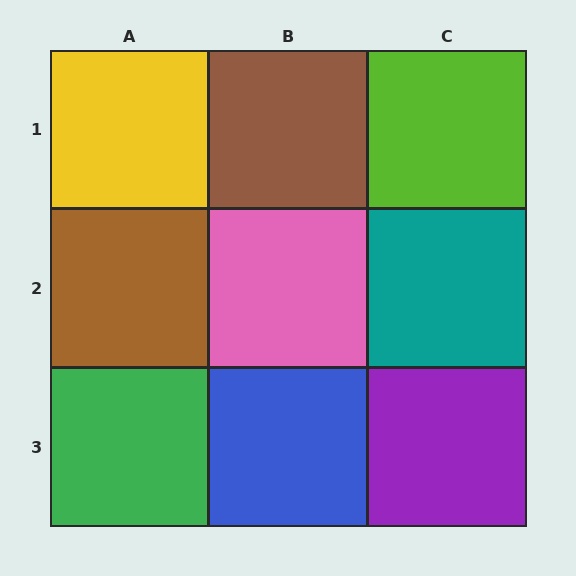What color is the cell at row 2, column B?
Pink.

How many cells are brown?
2 cells are brown.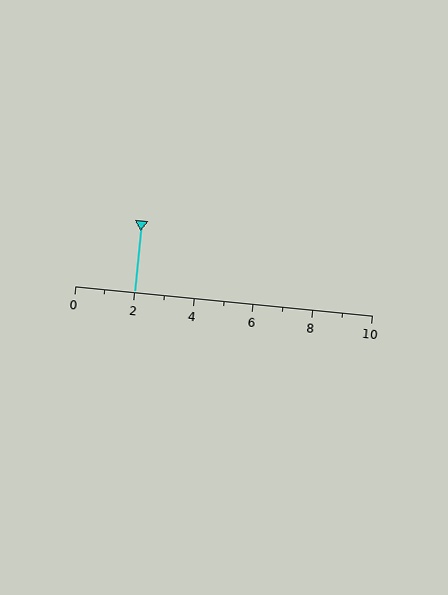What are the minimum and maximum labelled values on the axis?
The axis runs from 0 to 10.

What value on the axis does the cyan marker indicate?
The marker indicates approximately 2.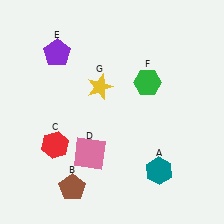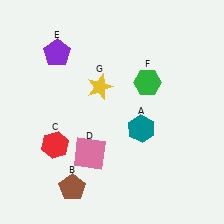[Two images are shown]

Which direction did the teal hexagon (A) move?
The teal hexagon (A) moved up.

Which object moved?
The teal hexagon (A) moved up.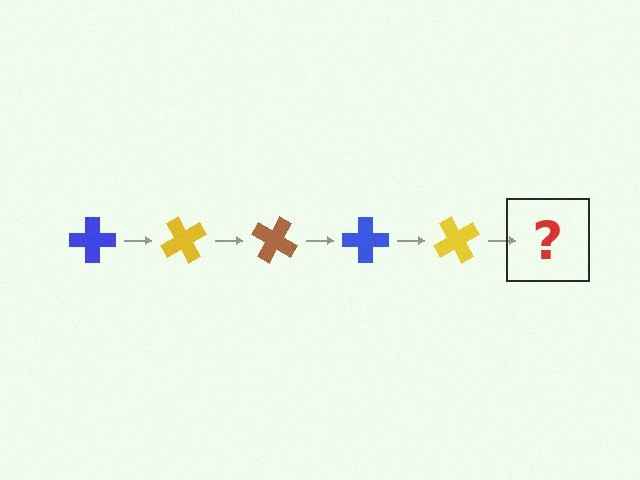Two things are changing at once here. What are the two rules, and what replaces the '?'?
The two rules are that it rotates 60 degrees each step and the color cycles through blue, yellow, and brown. The '?' should be a brown cross, rotated 300 degrees from the start.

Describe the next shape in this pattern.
It should be a brown cross, rotated 300 degrees from the start.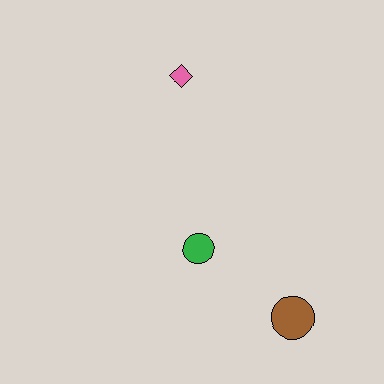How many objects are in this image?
There are 3 objects.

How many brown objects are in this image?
There is 1 brown object.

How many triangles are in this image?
There are no triangles.